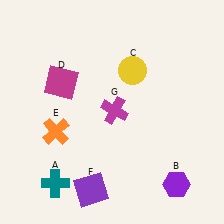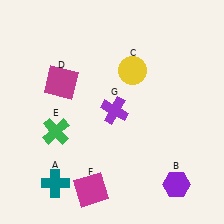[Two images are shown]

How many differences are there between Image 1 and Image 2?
There are 3 differences between the two images.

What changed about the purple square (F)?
In Image 1, F is purple. In Image 2, it changed to magenta.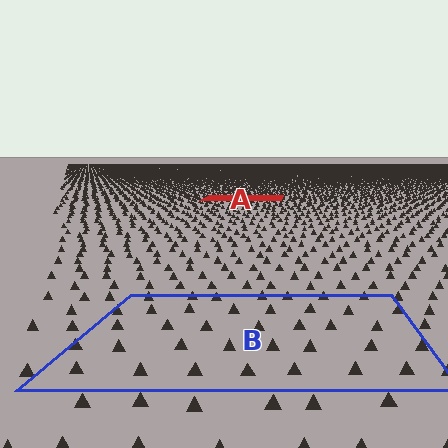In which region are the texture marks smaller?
The texture marks are smaller in region A, because it is farther away.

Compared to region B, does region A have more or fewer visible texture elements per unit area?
Region A has more texture elements per unit area — they are packed more densely because it is farther away.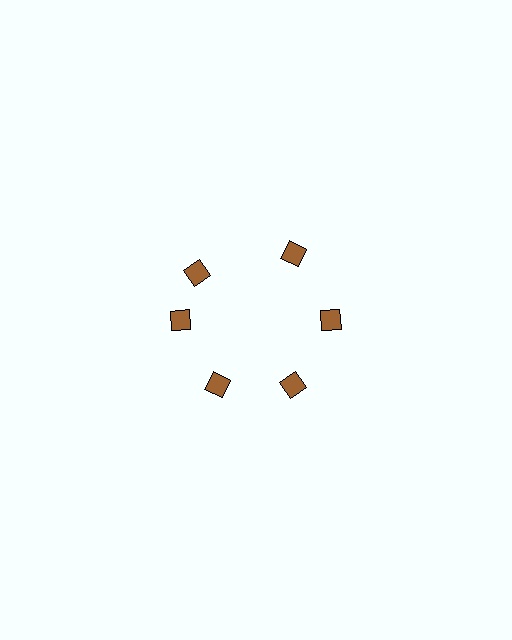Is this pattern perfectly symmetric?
No. The 6 brown diamonds are arranged in a ring, but one element near the 11 o'clock position is rotated out of alignment along the ring, breaking the 6-fold rotational symmetry.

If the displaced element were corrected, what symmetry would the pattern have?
It would have 6-fold rotational symmetry — the pattern would map onto itself every 60 degrees.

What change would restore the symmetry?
The symmetry would be restored by rotating it back into even spacing with its neighbors so that all 6 diamonds sit at equal angles and equal distance from the center.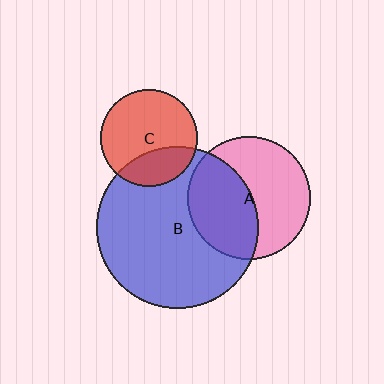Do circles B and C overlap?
Yes.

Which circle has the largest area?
Circle B (blue).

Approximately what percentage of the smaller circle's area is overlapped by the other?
Approximately 30%.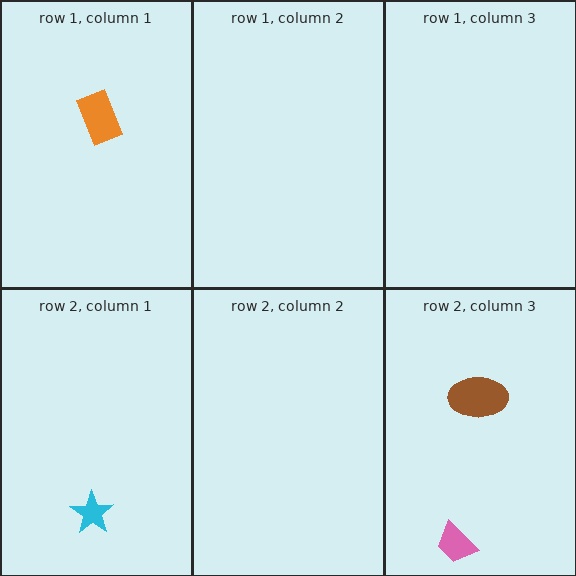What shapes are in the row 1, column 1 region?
The orange rectangle.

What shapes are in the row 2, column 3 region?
The brown ellipse, the pink trapezoid.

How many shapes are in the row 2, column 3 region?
2.